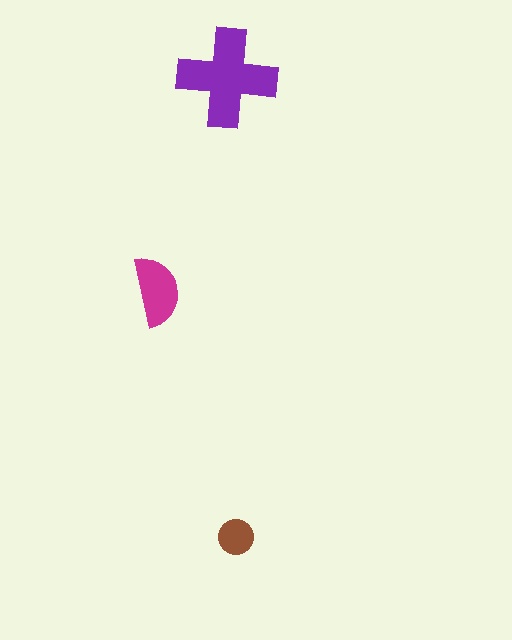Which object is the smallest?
The brown circle.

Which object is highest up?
The purple cross is topmost.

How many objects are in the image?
There are 3 objects in the image.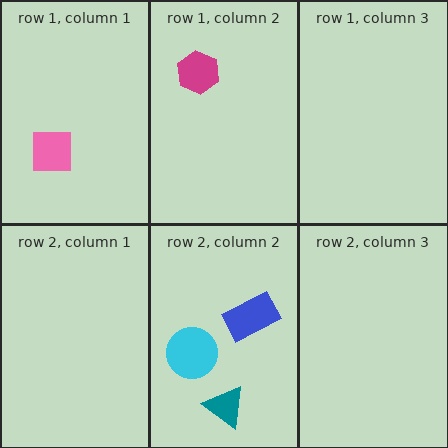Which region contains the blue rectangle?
The row 2, column 2 region.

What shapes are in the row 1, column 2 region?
The magenta hexagon.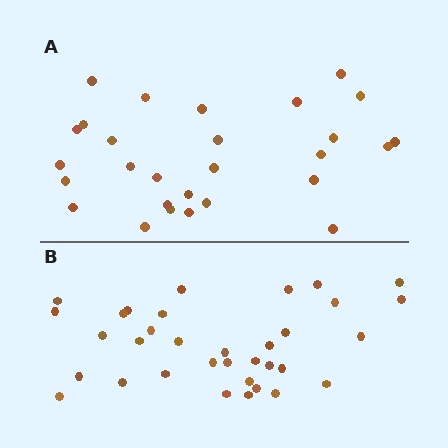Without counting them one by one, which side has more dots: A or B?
Region B (the bottom region) has more dots.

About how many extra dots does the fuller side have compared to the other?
Region B has about 6 more dots than region A.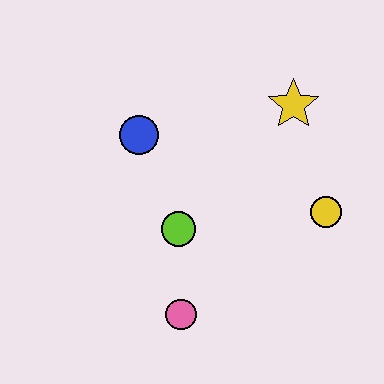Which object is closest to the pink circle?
The lime circle is closest to the pink circle.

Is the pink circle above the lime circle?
No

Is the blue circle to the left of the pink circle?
Yes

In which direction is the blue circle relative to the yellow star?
The blue circle is to the left of the yellow star.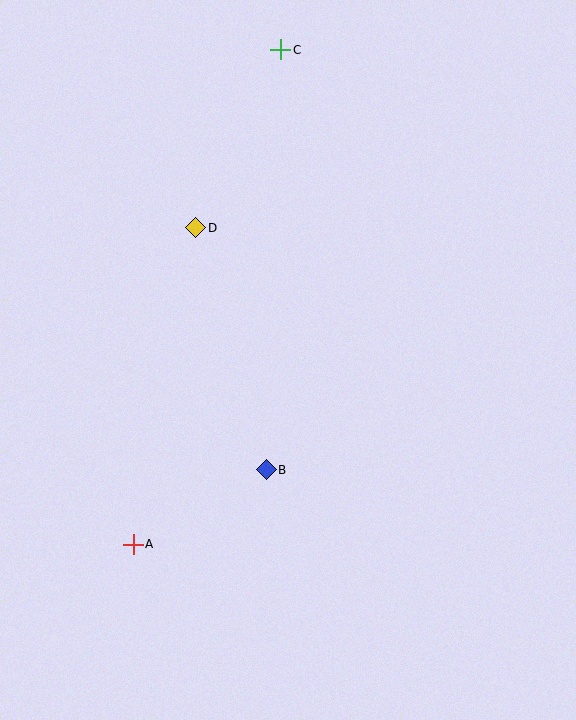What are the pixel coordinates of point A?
Point A is at (133, 544).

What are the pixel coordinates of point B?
Point B is at (266, 470).